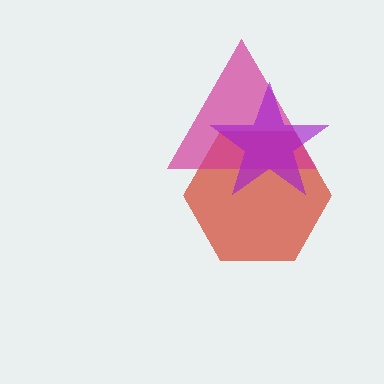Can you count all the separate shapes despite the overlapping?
Yes, there are 3 separate shapes.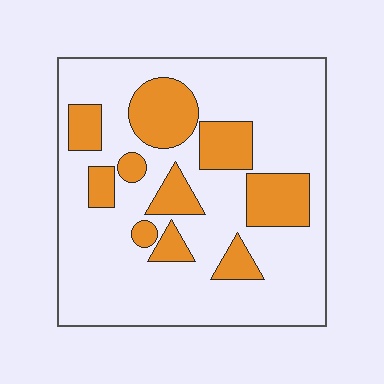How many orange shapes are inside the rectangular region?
10.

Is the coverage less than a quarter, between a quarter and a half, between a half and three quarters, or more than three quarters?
Between a quarter and a half.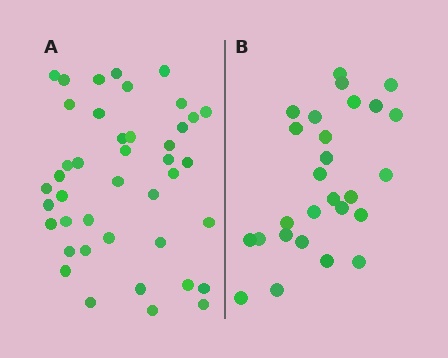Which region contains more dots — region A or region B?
Region A (the left region) has more dots.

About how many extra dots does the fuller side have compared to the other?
Region A has approximately 15 more dots than region B.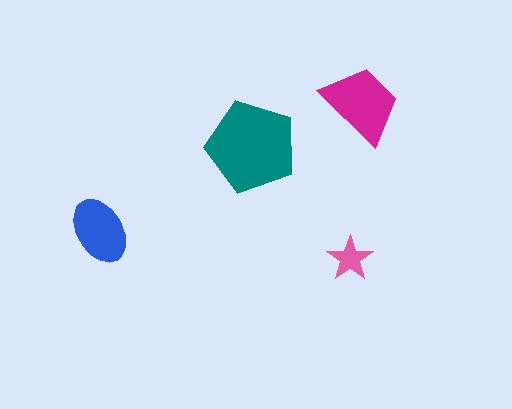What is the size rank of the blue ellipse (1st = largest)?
3rd.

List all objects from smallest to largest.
The pink star, the blue ellipse, the magenta trapezoid, the teal pentagon.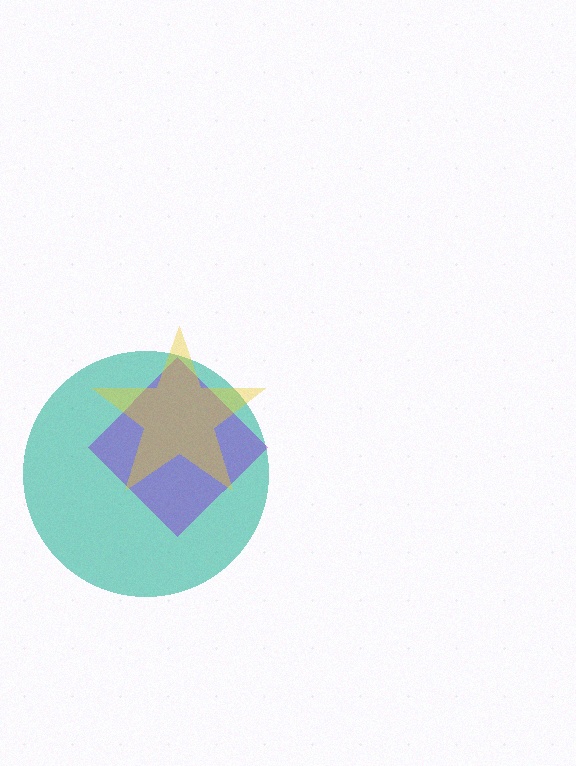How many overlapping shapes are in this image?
There are 3 overlapping shapes in the image.